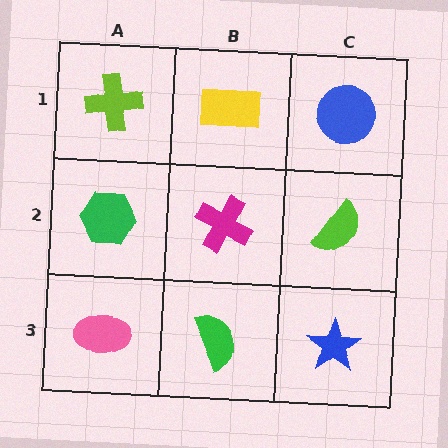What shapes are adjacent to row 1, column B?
A magenta cross (row 2, column B), a lime cross (row 1, column A), a blue circle (row 1, column C).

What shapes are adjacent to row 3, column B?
A magenta cross (row 2, column B), a pink ellipse (row 3, column A), a blue star (row 3, column C).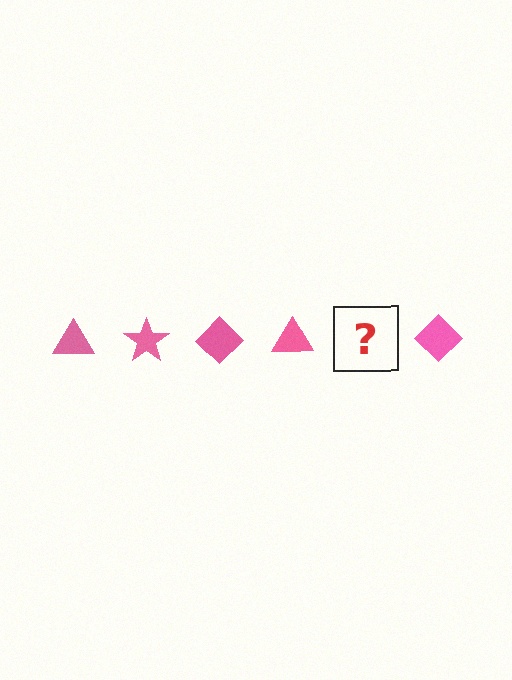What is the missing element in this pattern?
The missing element is a pink star.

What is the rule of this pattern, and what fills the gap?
The rule is that the pattern cycles through triangle, star, diamond shapes in pink. The gap should be filled with a pink star.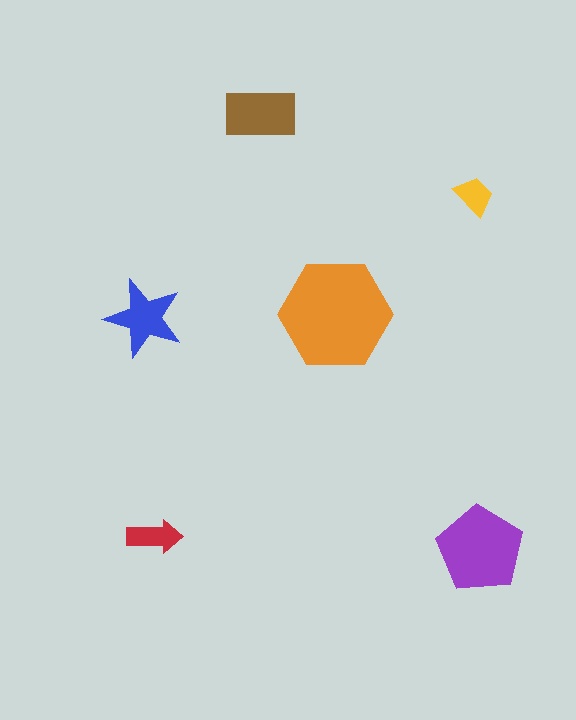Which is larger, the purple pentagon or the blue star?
The purple pentagon.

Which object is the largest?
The orange hexagon.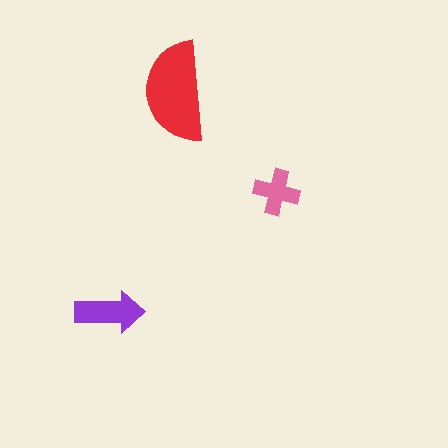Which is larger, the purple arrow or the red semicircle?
The red semicircle.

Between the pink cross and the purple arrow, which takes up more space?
The purple arrow.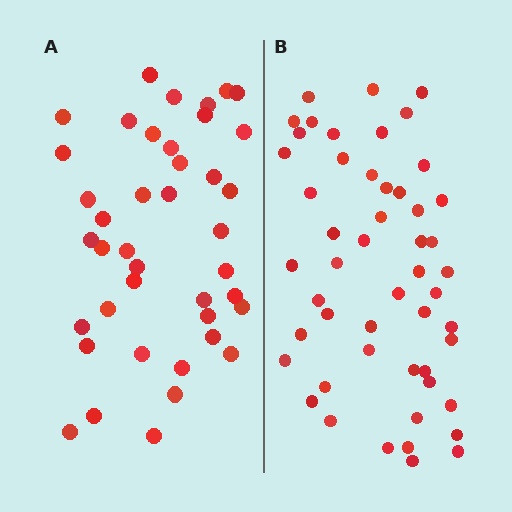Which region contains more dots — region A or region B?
Region B (the right region) has more dots.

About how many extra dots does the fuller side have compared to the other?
Region B has roughly 10 or so more dots than region A.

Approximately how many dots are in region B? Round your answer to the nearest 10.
About 50 dots. (The exact count is 51, which rounds to 50.)